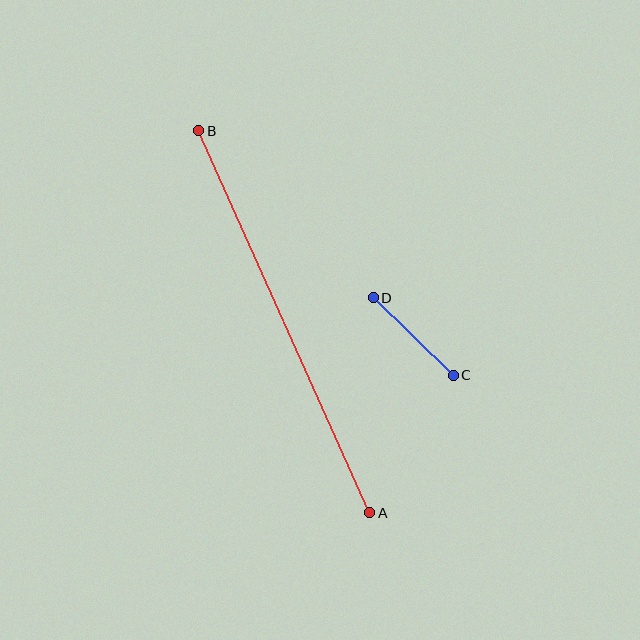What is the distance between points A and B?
The distance is approximately 418 pixels.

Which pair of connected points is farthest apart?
Points A and B are farthest apart.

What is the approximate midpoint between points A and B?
The midpoint is at approximately (284, 322) pixels.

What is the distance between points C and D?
The distance is approximately 111 pixels.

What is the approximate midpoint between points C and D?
The midpoint is at approximately (413, 336) pixels.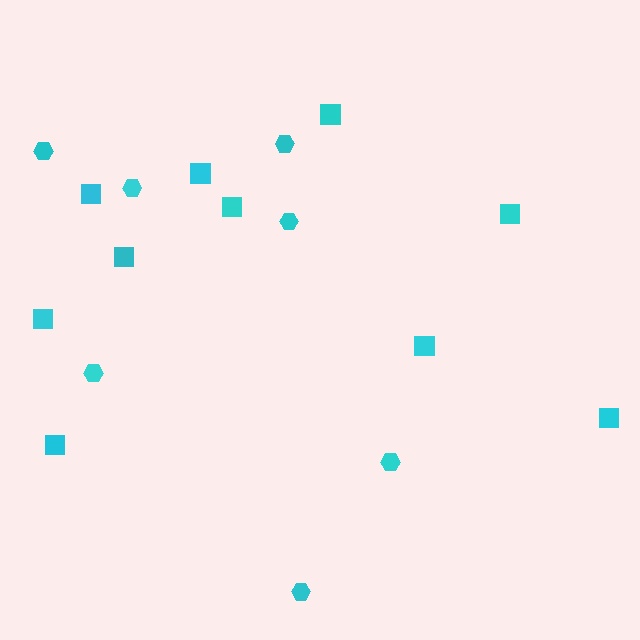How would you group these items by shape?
There are 2 groups: one group of squares (10) and one group of hexagons (7).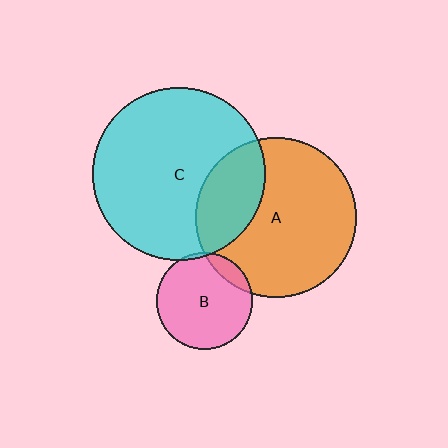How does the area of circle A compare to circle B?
Approximately 2.8 times.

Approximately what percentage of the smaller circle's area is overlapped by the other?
Approximately 5%.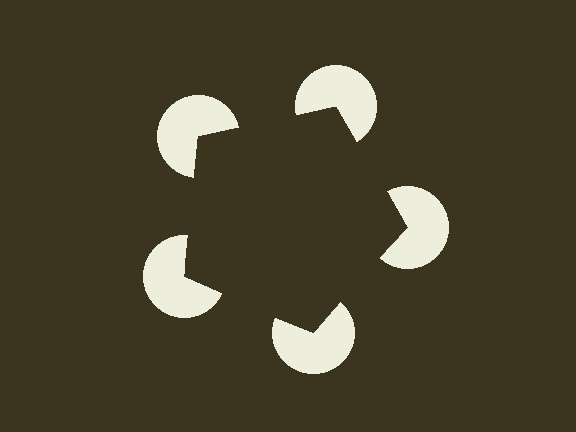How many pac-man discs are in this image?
There are 5 — one at each vertex of the illusory pentagon.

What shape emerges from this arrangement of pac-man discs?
An illusory pentagon — its edges are inferred from the aligned wedge cuts in the pac-man discs, not physically drawn.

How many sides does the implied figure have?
5 sides.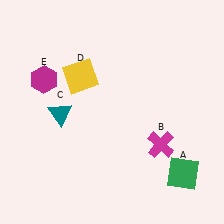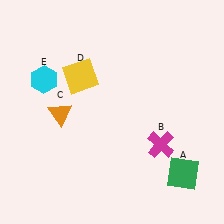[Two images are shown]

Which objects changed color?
C changed from teal to orange. E changed from magenta to cyan.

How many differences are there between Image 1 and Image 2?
There are 2 differences between the two images.